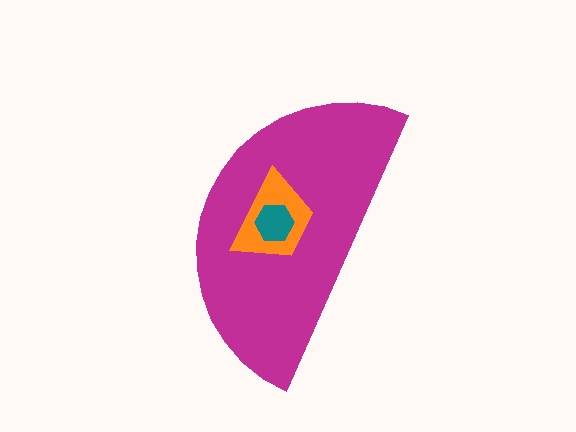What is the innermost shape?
The teal hexagon.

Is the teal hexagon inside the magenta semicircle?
Yes.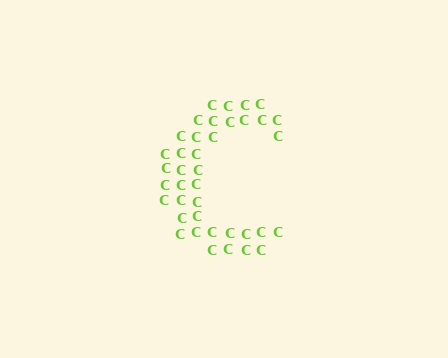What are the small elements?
The small elements are letter C's.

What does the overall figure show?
The overall figure shows the letter C.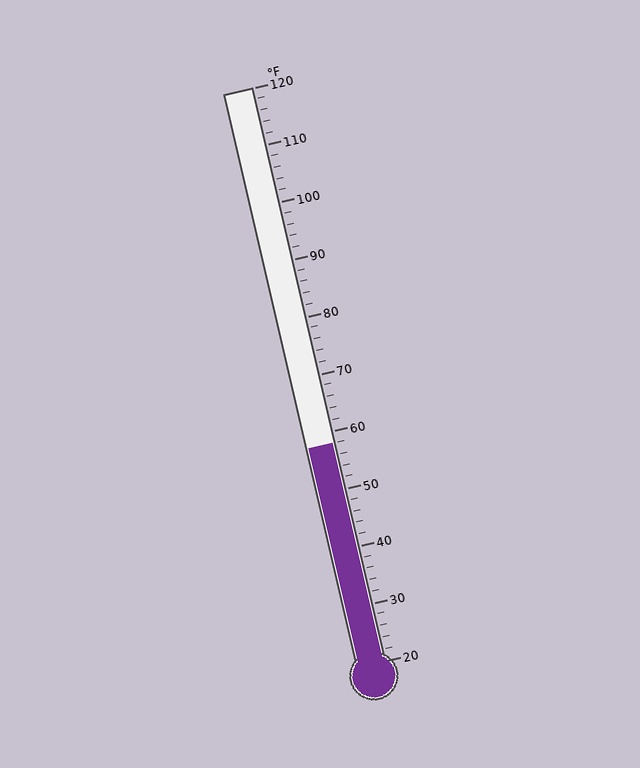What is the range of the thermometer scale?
The thermometer scale ranges from 20°F to 120°F.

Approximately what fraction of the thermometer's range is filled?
The thermometer is filled to approximately 40% of its range.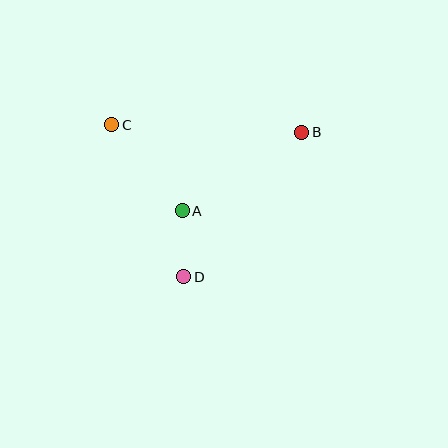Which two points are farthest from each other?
Points B and C are farthest from each other.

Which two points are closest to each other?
Points A and D are closest to each other.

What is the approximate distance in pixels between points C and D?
The distance between C and D is approximately 168 pixels.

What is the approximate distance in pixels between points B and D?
The distance between B and D is approximately 186 pixels.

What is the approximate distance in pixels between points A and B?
The distance between A and B is approximately 143 pixels.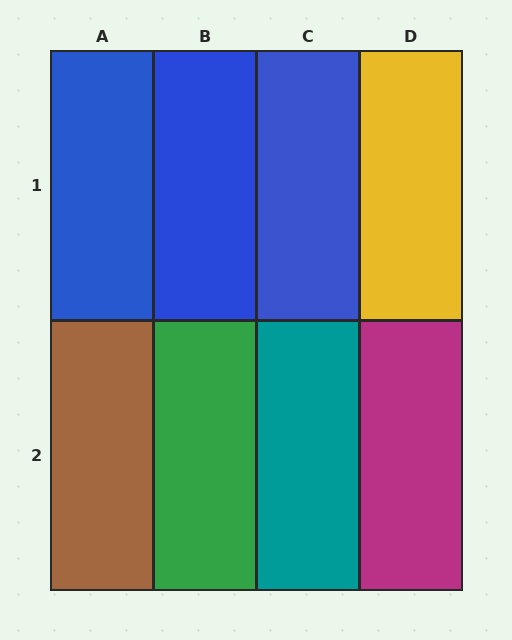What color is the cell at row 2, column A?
Brown.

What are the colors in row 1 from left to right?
Blue, blue, blue, yellow.